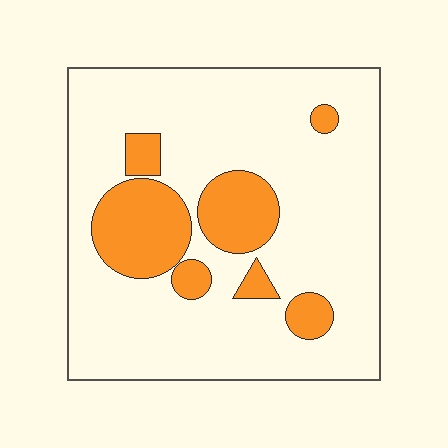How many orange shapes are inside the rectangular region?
7.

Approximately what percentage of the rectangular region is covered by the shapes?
Approximately 20%.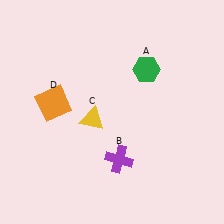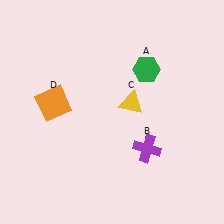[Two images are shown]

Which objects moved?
The objects that moved are: the purple cross (B), the yellow triangle (C).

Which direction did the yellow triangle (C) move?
The yellow triangle (C) moved right.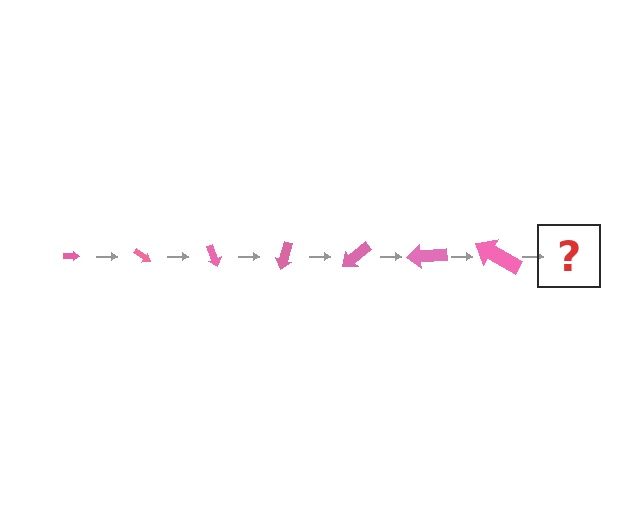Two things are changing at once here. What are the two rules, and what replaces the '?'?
The two rules are that the arrow grows larger each step and it rotates 35 degrees each step. The '?' should be an arrow, larger than the previous one and rotated 245 degrees from the start.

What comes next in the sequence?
The next element should be an arrow, larger than the previous one and rotated 245 degrees from the start.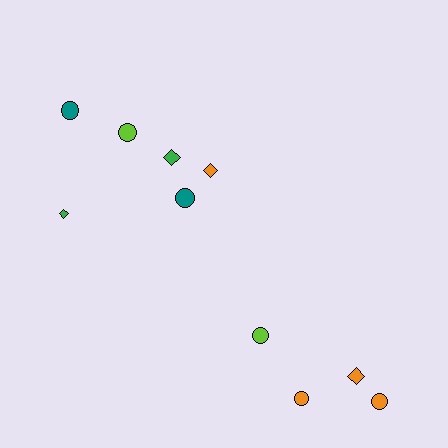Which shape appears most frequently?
Circle, with 6 objects.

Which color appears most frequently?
Orange, with 4 objects.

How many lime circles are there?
There are 2 lime circles.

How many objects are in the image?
There are 10 objects.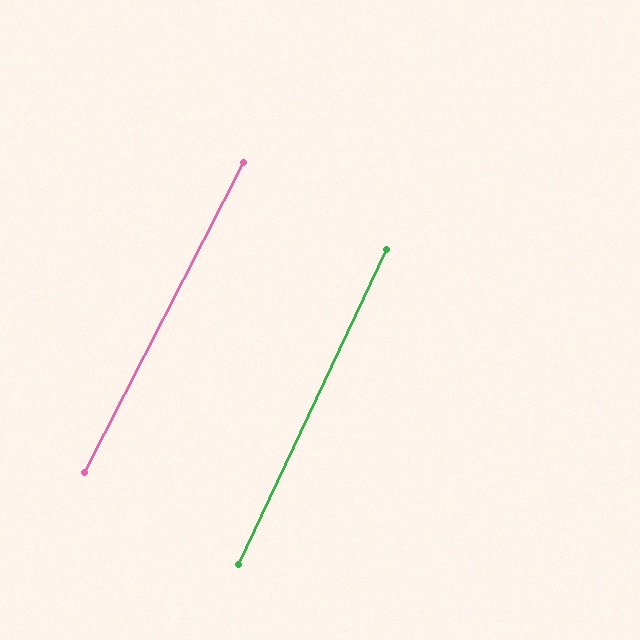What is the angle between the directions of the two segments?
Approximately 2 degrees.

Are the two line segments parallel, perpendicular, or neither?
Parallel — their directions differ by only 1.9°.